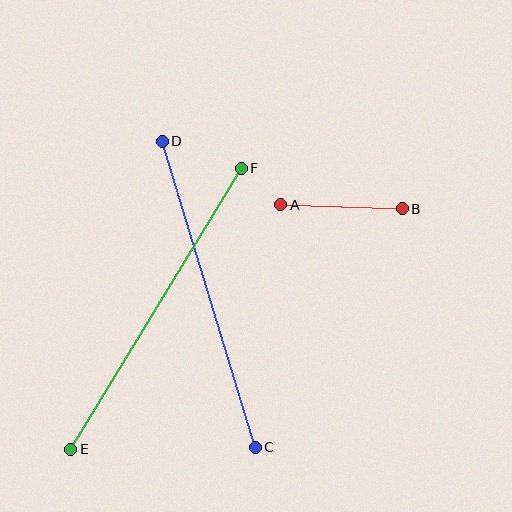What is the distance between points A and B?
The distance is approximately 122 pixels.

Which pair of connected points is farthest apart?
Points E and F are farthest apart.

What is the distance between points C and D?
The distance is approximately 320 pixels.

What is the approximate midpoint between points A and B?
The midpoint is at approximately (342, 207) pixels.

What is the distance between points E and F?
The distance is approximately 329 pixels.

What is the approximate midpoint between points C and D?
The midpoint is at approximately (209, 294) pixels.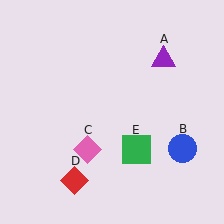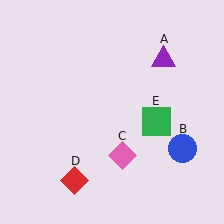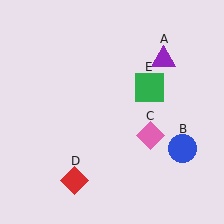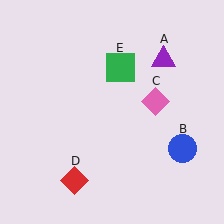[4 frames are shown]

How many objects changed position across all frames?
2 objects changed position: pink diamond (object C), green square (object E).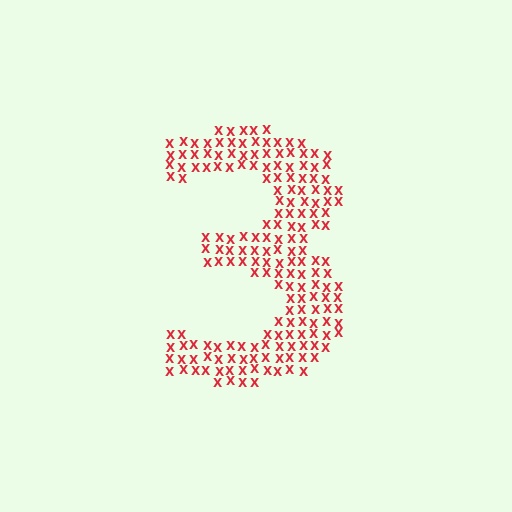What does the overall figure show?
The overall figure shows the digit 3.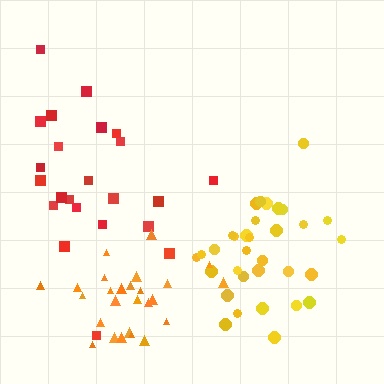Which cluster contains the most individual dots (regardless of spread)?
Yellow (33).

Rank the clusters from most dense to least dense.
orange, yellow, red.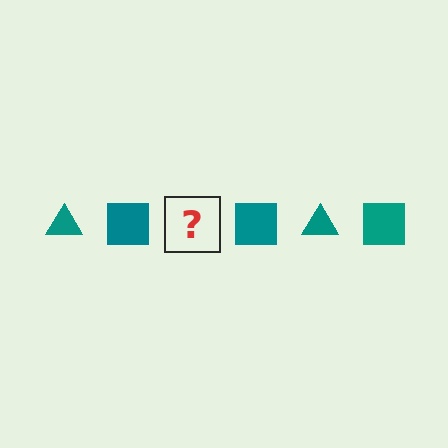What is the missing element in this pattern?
The missing element is a teal triangle.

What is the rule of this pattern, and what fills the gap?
The rule is that the pattern cycles through triangle, square shapes in teal. The gap should be filled with a teal triangle.